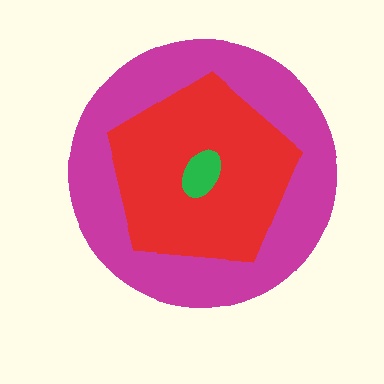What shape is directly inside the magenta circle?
The red pentagon.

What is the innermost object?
The green ellipse.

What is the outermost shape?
The magenta circle.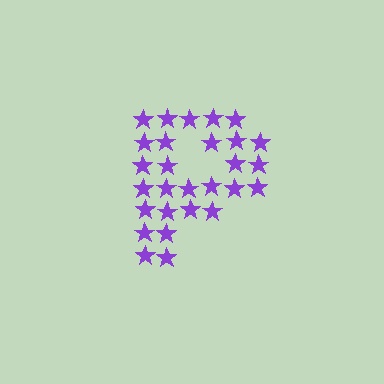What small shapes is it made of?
It is made of small stars.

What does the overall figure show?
The overall figure shows the letter P.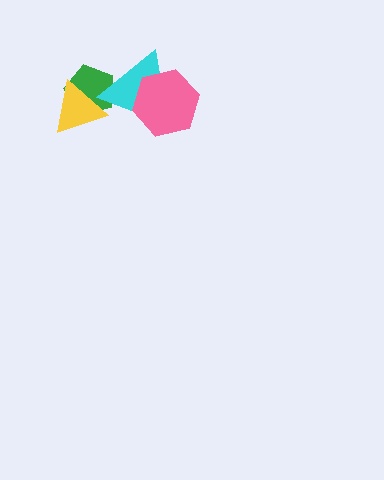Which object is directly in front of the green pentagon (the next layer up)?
The cyan triangle is directly in front of the green pentagon.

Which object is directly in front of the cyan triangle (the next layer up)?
The pink hexagon is directly in front of the cyan triangle.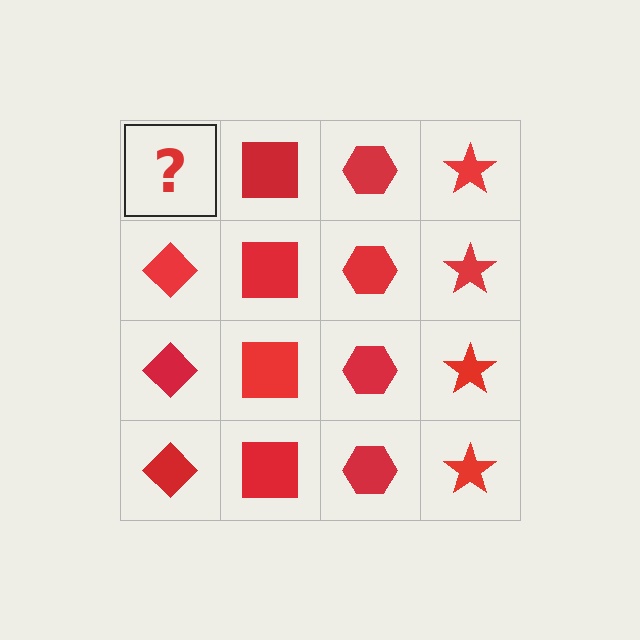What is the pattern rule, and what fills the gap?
The rule is that each column has a consistent shape. The gap should be filled with a red diamond.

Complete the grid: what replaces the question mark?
The question mark should be replaced with a red diamond.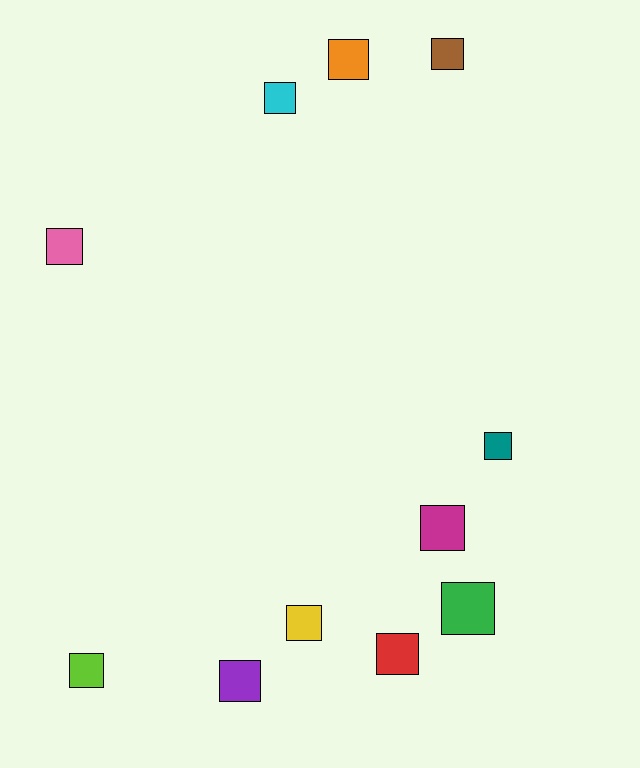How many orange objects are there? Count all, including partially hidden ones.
There is 1 orange object.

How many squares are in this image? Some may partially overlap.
There are 11 squares.